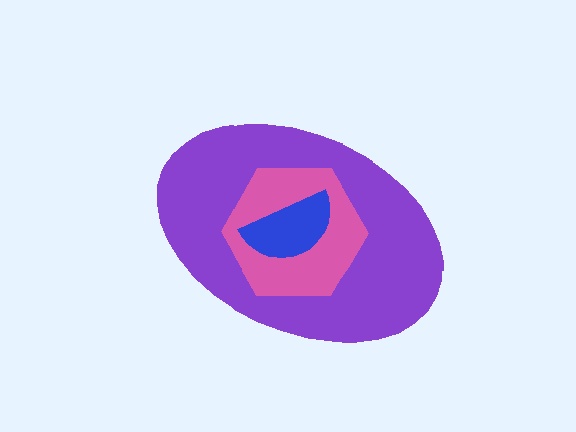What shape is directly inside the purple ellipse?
The pink hexagon.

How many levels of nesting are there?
3.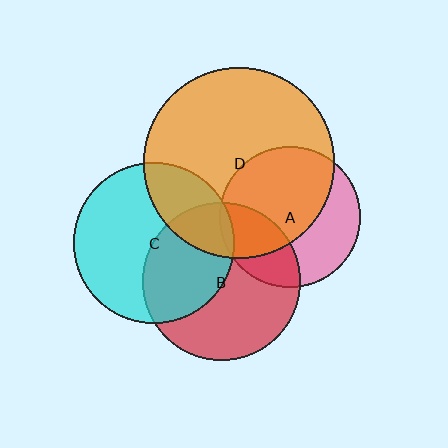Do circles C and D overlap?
Yes.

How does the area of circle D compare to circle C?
Approximately 1.4 times.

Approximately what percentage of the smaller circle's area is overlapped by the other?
Approximately 25%.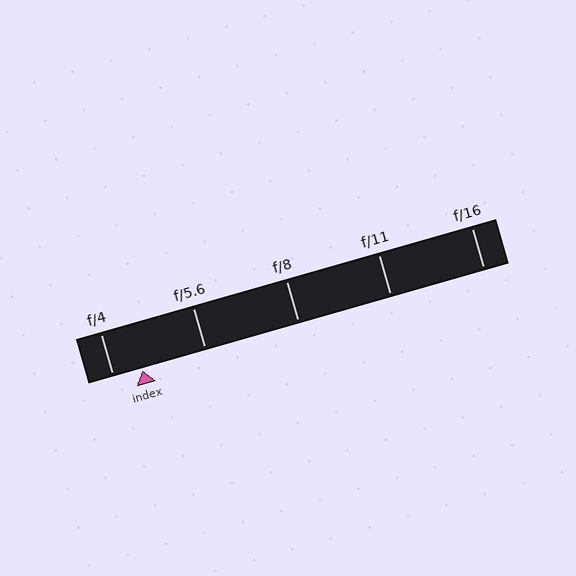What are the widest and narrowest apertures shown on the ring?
The widest aperture shown is f/4 and the narrowest is f/16.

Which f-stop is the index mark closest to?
The index mark is closest to f/4.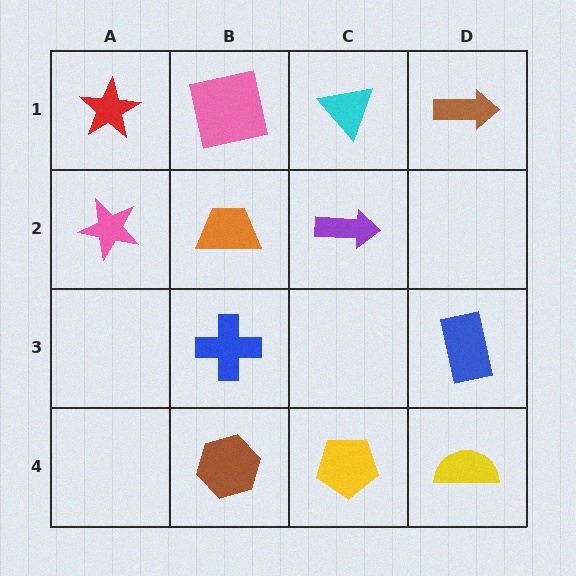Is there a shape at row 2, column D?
No, that cell is empty.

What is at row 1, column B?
A pink square.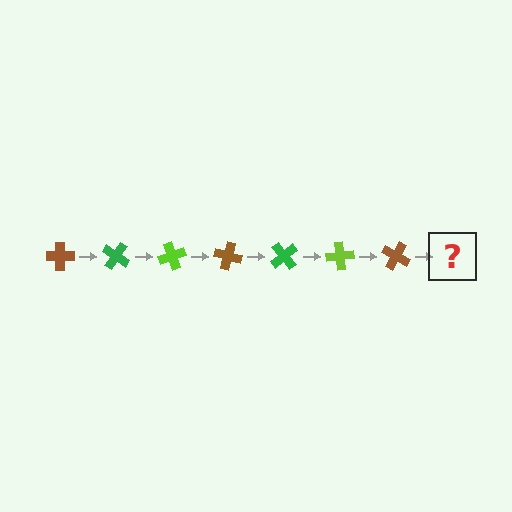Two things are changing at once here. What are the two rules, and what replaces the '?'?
The two rules are that it rotates 35 degrees each step and the color cycles through brown, green, and lime. The '?' should be a green cross, rotated 245 degrees from the start.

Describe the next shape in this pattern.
It should be a green cross, rotated 245 degrees from the start.